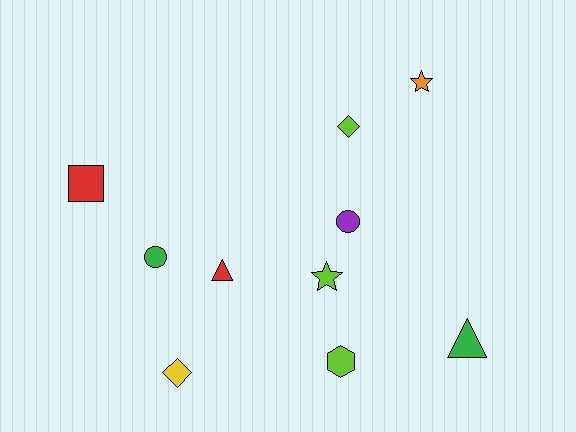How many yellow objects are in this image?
There is 1 yellow object.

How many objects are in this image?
There are 10 objects.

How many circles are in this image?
There are 2 circles.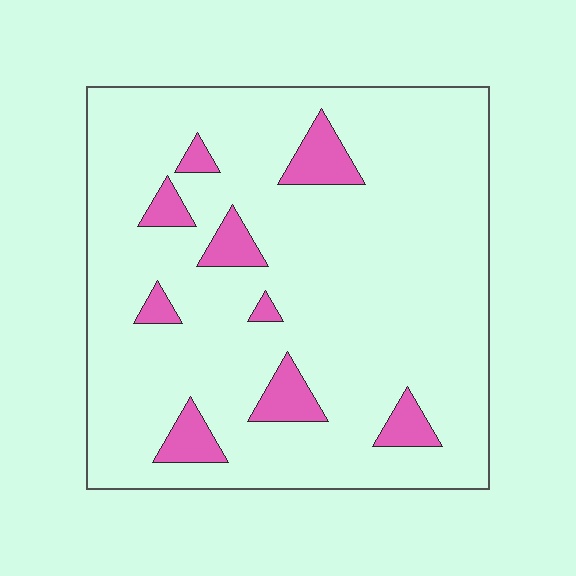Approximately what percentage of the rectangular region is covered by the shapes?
Approximately 10%.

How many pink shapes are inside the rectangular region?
9.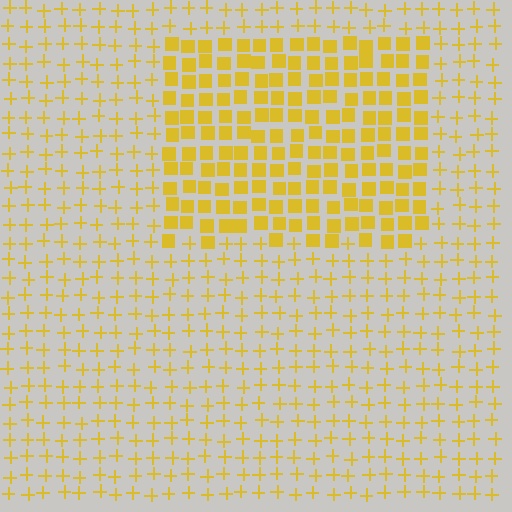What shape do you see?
I see a rectangle.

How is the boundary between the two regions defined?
The boundary is defined by a change in element shape: squares inside vs. plus signs outside. All elements share the same color and spacing.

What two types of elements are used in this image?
The image uses squares inside the rectangle region and plus signs outside it.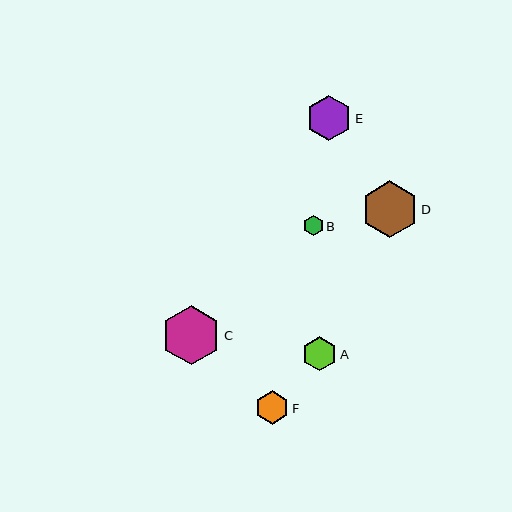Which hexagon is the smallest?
Hexagon B is the smallest with a size of approximately 20 pixels.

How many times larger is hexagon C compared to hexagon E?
Hexagon C is approximately 1.3 times the size of hexagon E.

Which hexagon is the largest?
Hexagon C is the largest with a size of approximately 59 pixels.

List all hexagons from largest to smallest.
From largest to smallest: C, D, E, A, F, B.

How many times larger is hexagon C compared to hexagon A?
Hexagon C is approximately 1.7 times the size of hexagon A.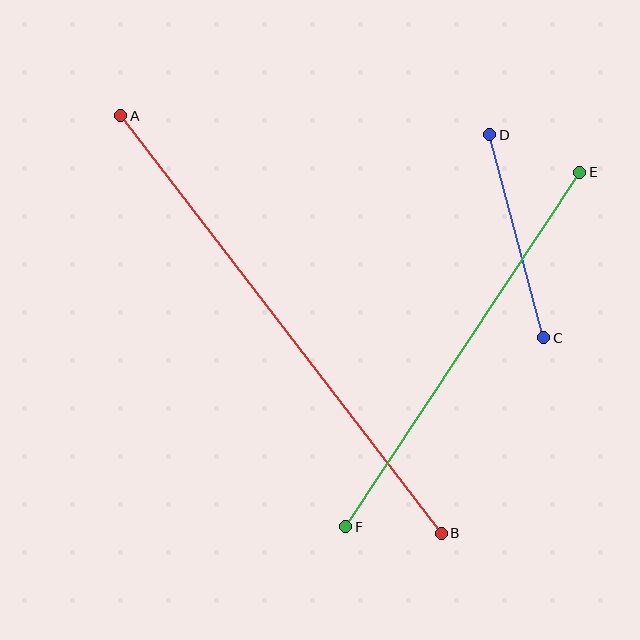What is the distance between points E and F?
The distance is approximately 425 pixels.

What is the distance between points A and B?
The distance is approximately 526 pixels.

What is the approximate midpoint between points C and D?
The midpoint is at approximately (517, 236) pixels.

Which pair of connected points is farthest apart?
Points A and B are farthest apart.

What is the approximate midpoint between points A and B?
The midpoint is at approximately (281, 324) pixels.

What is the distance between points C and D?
The distance is approximately 210 pixels.